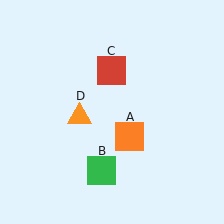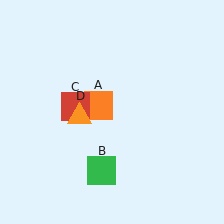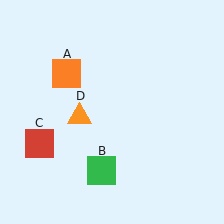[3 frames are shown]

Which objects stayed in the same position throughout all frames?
Green square (object B) and orange triangle (object D) remained stationary.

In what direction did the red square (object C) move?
The red square (object C) moved down and to the left.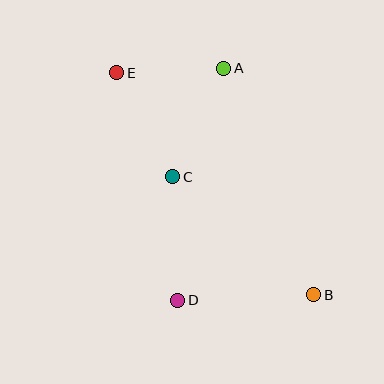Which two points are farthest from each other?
Points B and E are farthest from each other.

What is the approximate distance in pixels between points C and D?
The distance between C and D is approximately 123 pixels.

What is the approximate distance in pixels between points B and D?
The distance between B and D is approximately 136 pixels.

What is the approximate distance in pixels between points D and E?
The distance between D and E is approximately 236 pixels.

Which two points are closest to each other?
Points A and E are closest to each other.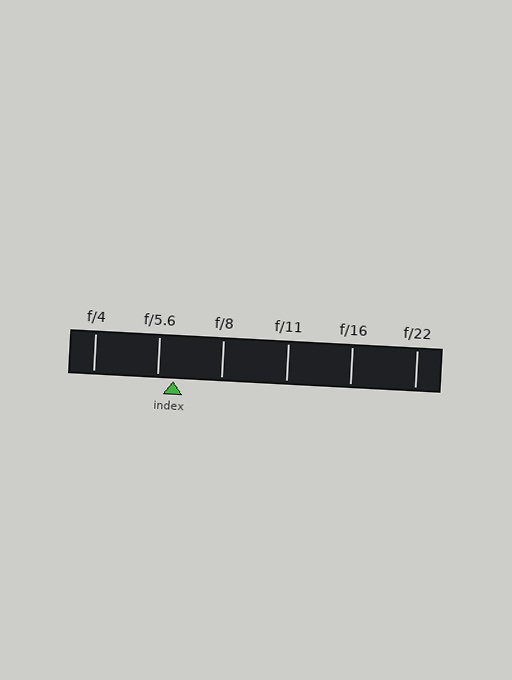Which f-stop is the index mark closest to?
The index mark is closest to f/5.6.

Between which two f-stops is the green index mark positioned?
The index mark is between f/5.6 and f/8.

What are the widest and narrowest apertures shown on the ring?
The widest aperture shown is f/4 and the narrowest is f/22.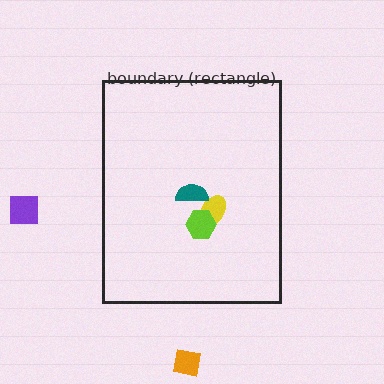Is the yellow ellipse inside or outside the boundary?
Inside.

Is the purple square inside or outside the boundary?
Outside.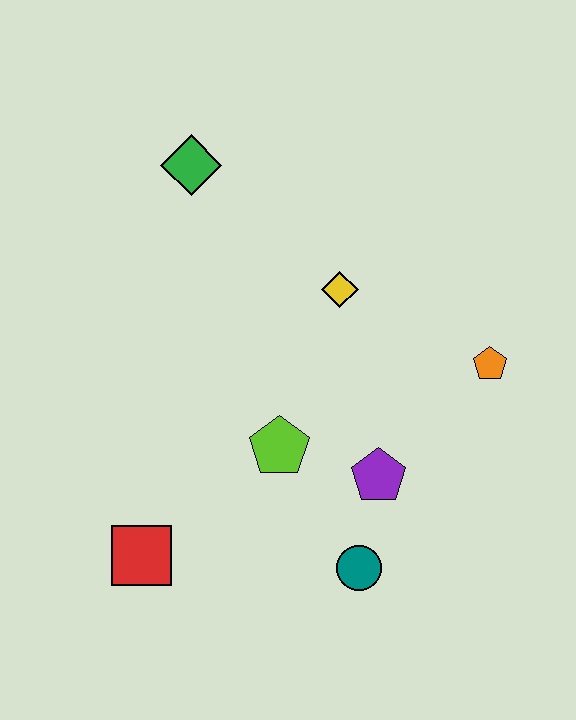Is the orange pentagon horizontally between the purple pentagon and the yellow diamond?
No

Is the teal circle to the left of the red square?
No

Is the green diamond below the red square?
No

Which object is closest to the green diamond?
The yellow diamond is closest to the green diamond.